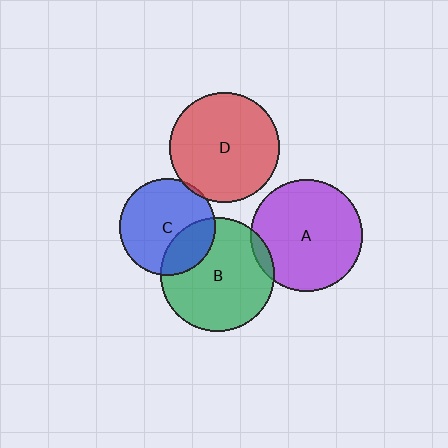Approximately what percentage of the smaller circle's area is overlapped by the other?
Approximately 5%.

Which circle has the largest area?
Circle B (green).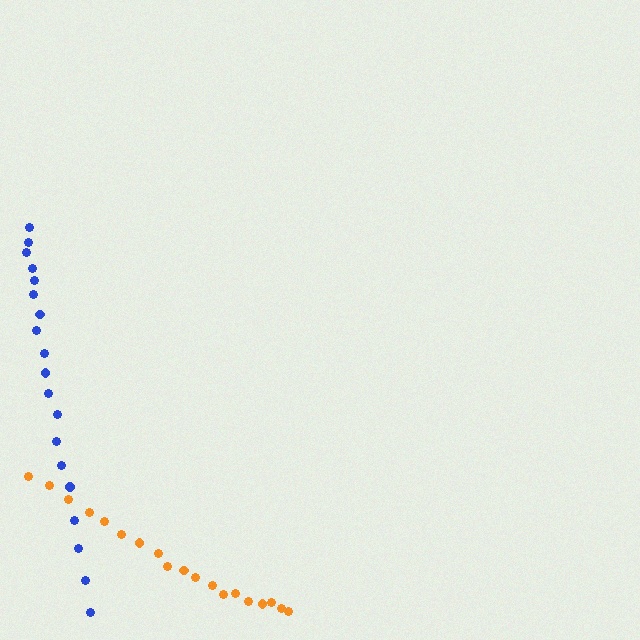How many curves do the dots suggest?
There are 2 distinct paths.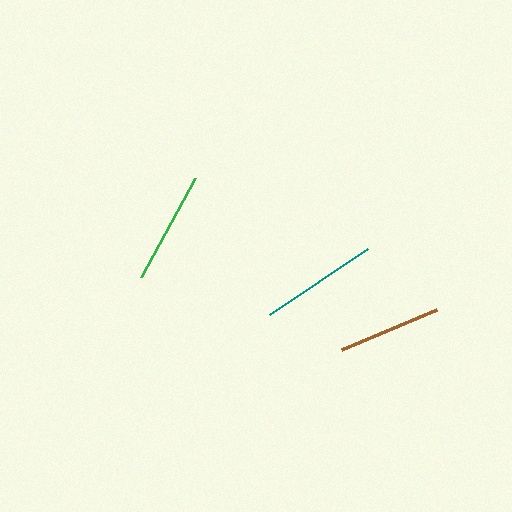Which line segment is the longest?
The teal line is the longest at approximately 119 pixels.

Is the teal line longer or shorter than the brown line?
The teal line is longer than the brown line.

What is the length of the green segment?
The green segment is approximately 113 pixels long.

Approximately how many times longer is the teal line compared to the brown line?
The teal line is approximately 1.1 times the length of the brown line.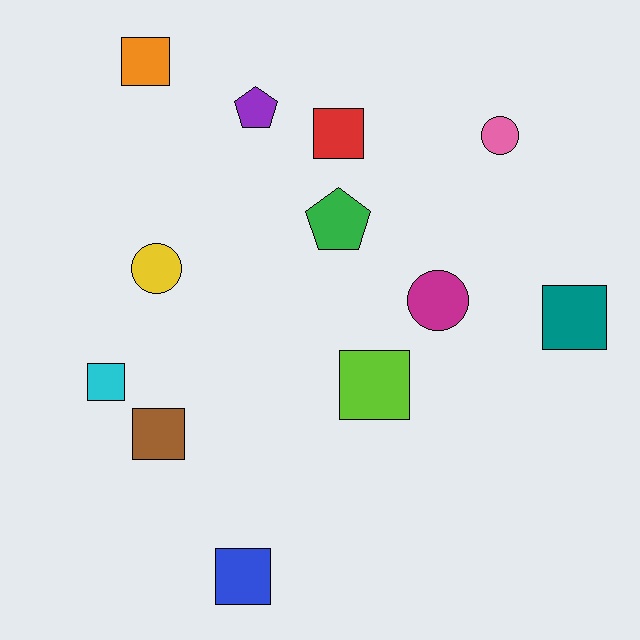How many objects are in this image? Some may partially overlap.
There are 12 objects.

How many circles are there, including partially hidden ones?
There are 3 circles.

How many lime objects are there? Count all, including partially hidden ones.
There is 1 lime object.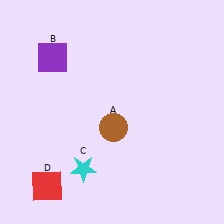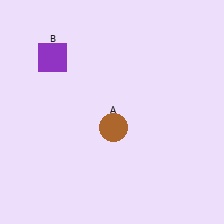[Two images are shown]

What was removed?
The red square (D), the cyan star (C) were removed in Image 2.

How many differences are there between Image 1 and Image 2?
There are 2 differences between the two images.